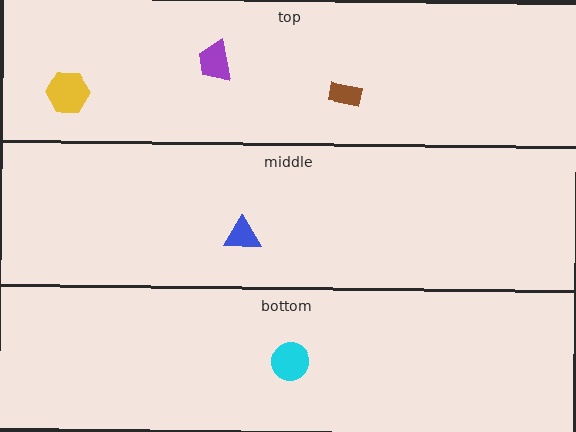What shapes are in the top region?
The purple trapezoid, the brown rectangle, the yellow hexagon.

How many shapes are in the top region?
3.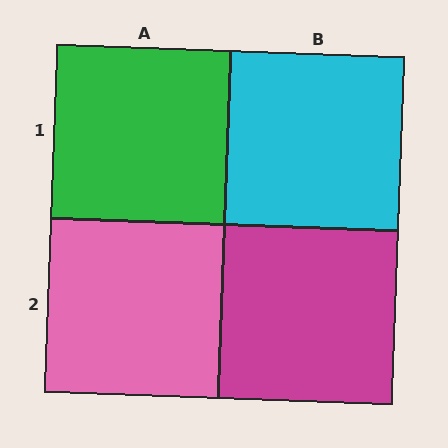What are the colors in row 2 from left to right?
Pink, magenta.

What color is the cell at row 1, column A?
Green.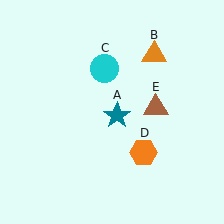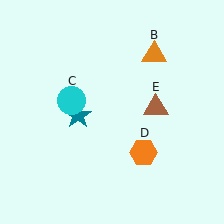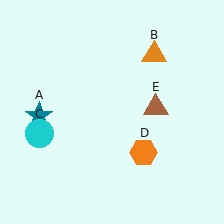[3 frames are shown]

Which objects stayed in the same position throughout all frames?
Orange triangle (object B) and orange hexagon (object D) and brown triangle (object E) remained stationary.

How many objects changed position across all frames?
2 objects changed position: teal star (object A), cyan circle (object C).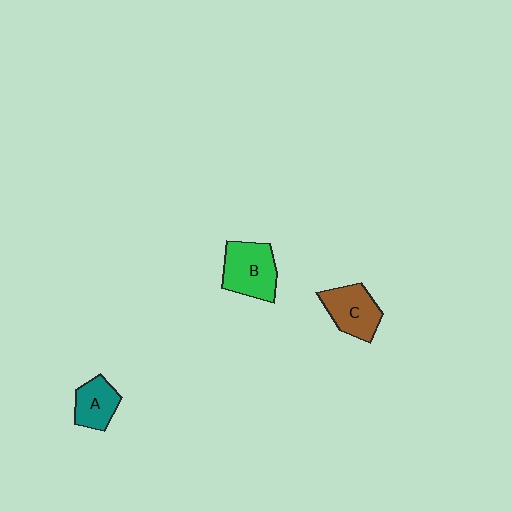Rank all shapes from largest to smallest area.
From largest to smallest: B (green), C (brown), A (teal).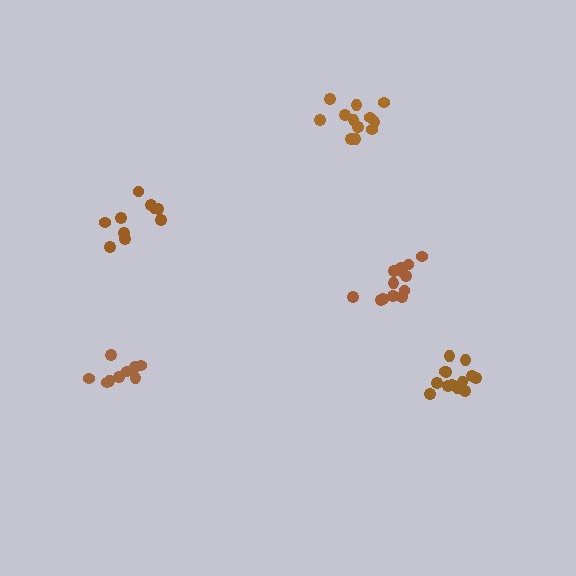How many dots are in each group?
Group 1: 13 dots, Group 2: 13 dots, Group 3: 10 dots, Group 4: 9 dots, Group 5: 12 dots (57 total).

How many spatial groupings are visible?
There are 5 spatial groupings.